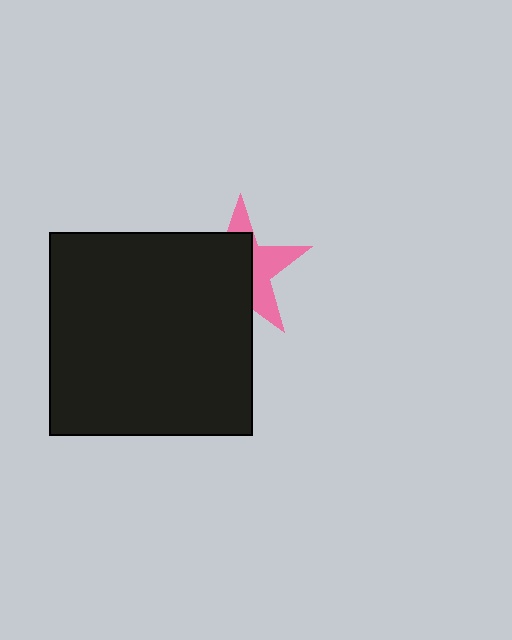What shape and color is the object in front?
The object in front is a black square.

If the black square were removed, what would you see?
You would see the complete pink star.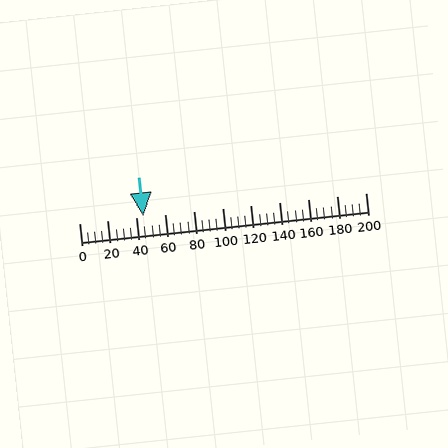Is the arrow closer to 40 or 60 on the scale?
The arrow is closer to 40.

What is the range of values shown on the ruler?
The ruler shows values from 0 to 200.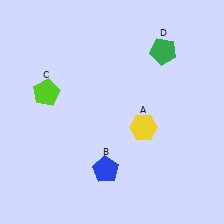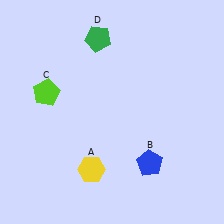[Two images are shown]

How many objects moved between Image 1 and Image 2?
3 objects moved between the two images.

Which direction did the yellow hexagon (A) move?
The yellow hexagon (A) moved left.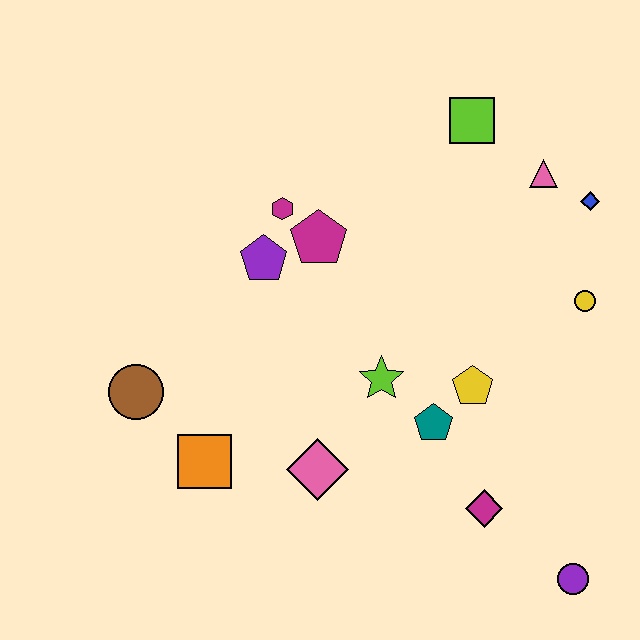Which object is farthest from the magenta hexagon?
The purple circle is farthest from the magenta hexagon.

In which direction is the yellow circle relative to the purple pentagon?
The yellow circle is to the right of the purple pentagon.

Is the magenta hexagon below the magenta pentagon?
No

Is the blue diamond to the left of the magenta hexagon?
No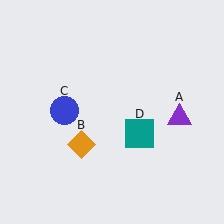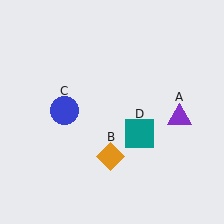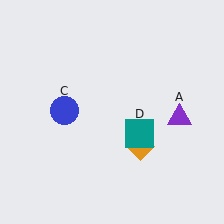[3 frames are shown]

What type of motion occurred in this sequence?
The orange diamond (object B) rotated counterclockwise around the center of the scene.